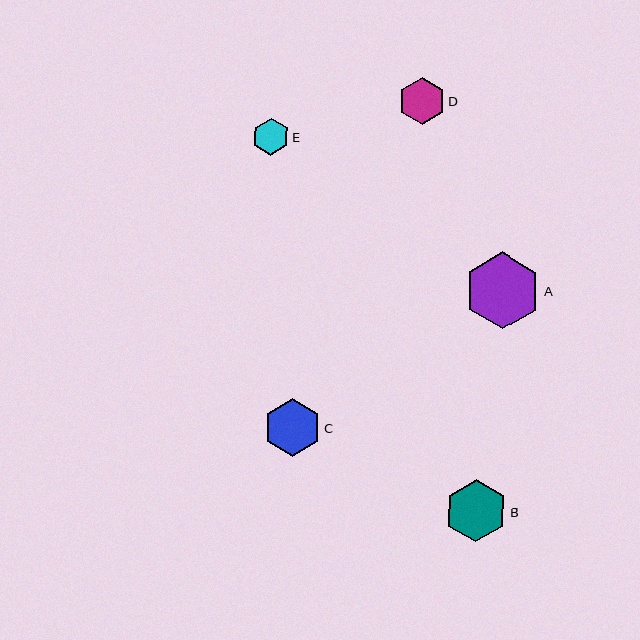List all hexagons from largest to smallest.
From largest to smallest: A, B, C, D, E.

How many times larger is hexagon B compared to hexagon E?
Hexagon B is approximately 1.7 times the size of hexagon E.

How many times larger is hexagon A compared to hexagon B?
Hexagon A is approximately 1.2 times the size of hexagon B.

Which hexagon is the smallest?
Hexagon E is the smallest with a size of approximately 37 pixels.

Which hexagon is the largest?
Hexagon A is the largest with a size of approximately 76 pixels.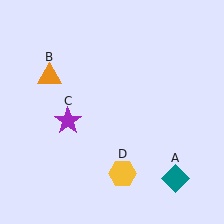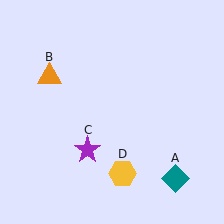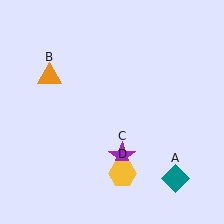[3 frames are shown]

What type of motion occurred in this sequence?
The purple star (object C) rotated counterclockwise around the center of the scene.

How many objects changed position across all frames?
1 object changed position: purple star (object C).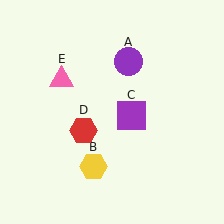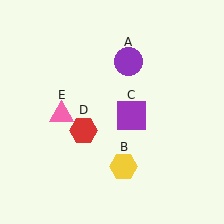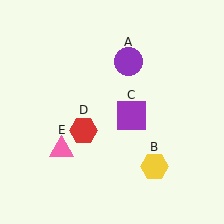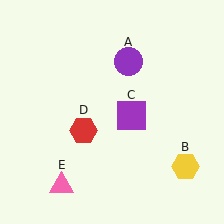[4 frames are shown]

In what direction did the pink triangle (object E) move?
The pink triangle (object E) moved down.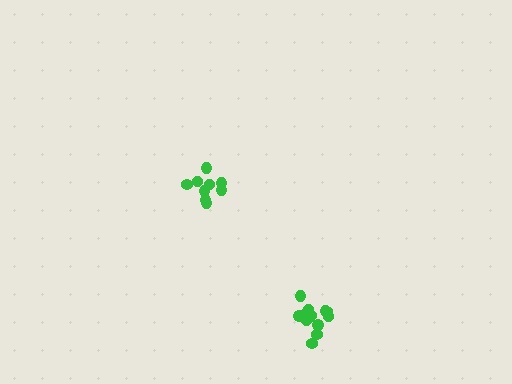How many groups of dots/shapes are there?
There are 2 groups.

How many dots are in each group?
Group 1: 13 dots, Group 2: 9 dots (22 total).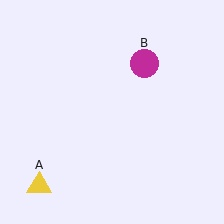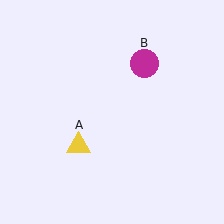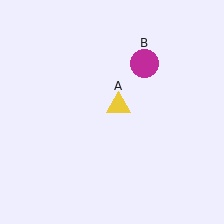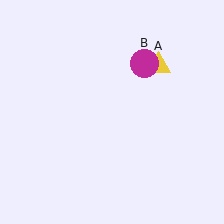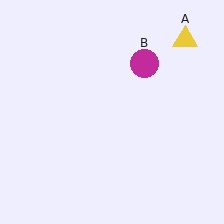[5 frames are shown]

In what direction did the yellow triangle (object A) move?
The yellow triangle (object A) moved up and to the right.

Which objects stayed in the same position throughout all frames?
Magenta circle (object B) remained stationary.